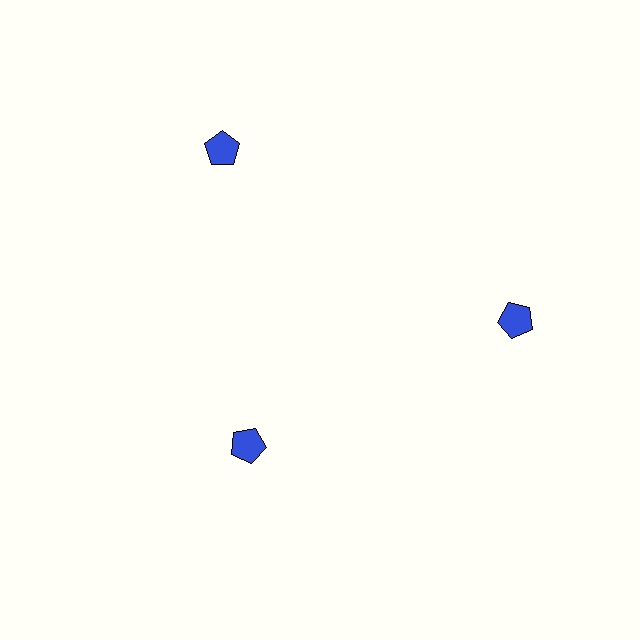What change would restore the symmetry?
The symmetry would be restored by moving it outward, back onto the ring so that all 3 pentagons sit at equal angles and equal distance from the center.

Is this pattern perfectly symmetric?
No. The 3 blue pentagons are arranged in a ring, but one element near the 7 o'clock position is pulled inward toward the center, breaking the 3-fold rotational symmetry.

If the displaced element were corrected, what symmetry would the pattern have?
It would have 3-fold rotational symmetry — the pattern would map onto itself every 120 degrees.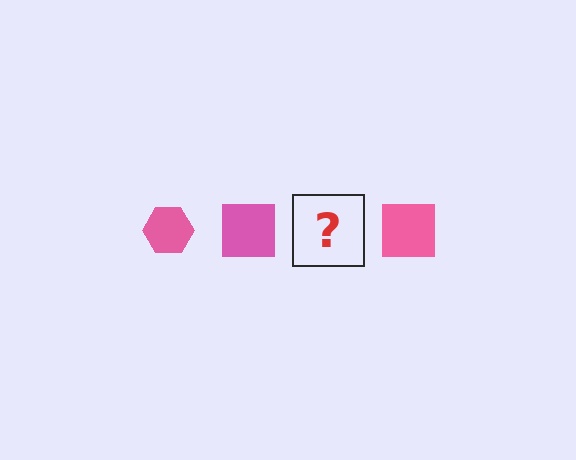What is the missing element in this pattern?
The missing element is a pink hexagon.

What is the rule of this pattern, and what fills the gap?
The rule is that the pattern cycles through hexagon, square shapes in pink. The gap should be filled with a pink hexagon.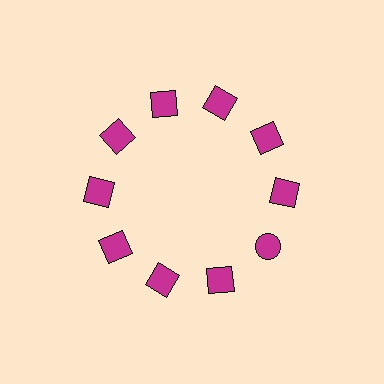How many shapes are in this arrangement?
There are 10 shapes arranged in a ring pattern.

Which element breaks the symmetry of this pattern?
The magenta circle at roughly the 4 o'clock position breaks the symmetry. All other shapes are magenta squares.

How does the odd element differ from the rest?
It has a different shape: circle instead of square.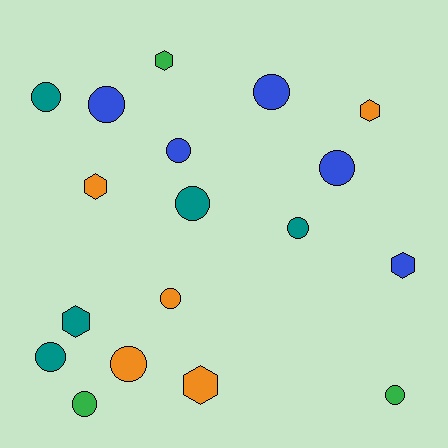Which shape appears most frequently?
Circle, with 12 objects.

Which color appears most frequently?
Orange, with 5 objects.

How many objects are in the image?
There are 18 objects.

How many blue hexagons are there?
There is 1 blue hexagon.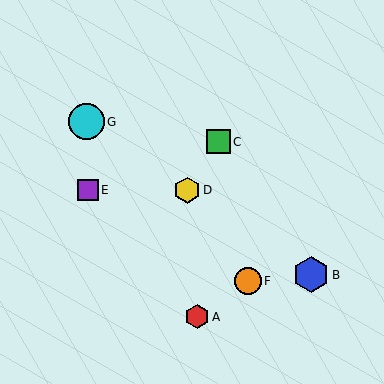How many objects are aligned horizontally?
2 objects (D, E) are aligned horizontally.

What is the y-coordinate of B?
Object B is at y≈275.